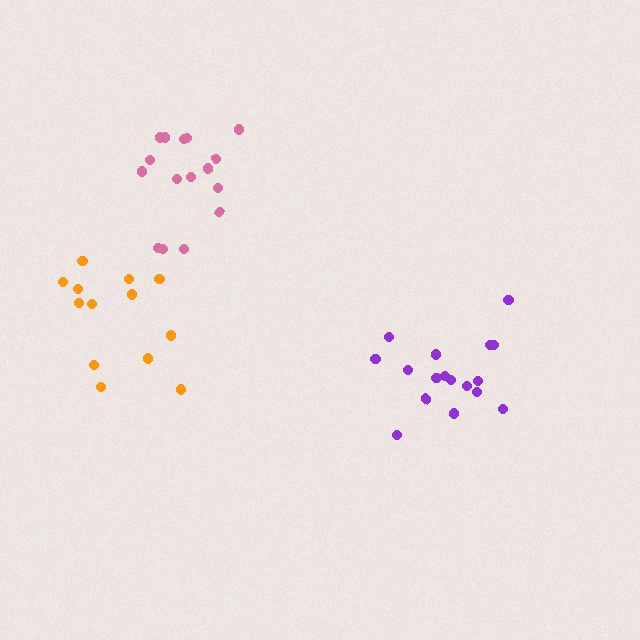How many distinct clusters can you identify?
There are 3 distinct clusters.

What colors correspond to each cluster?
The clusters are colored: purple, pink, orange.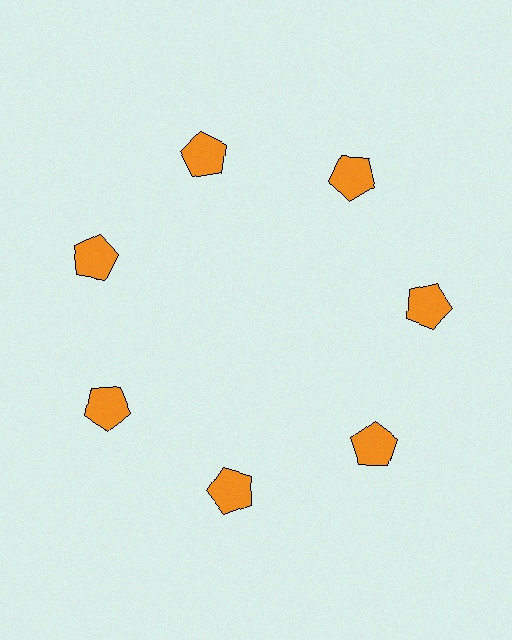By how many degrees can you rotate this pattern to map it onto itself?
The pattern maps onto itself every 51 degrees of rotation.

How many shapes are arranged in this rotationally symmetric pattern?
There are 7 shapes, arranged in 7 groups of 1.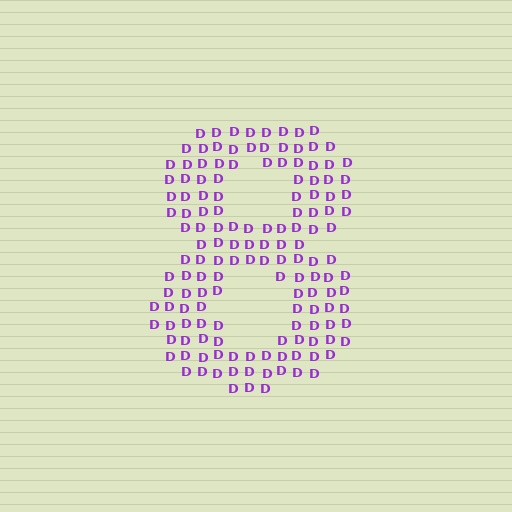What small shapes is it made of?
It is made of small letter D's.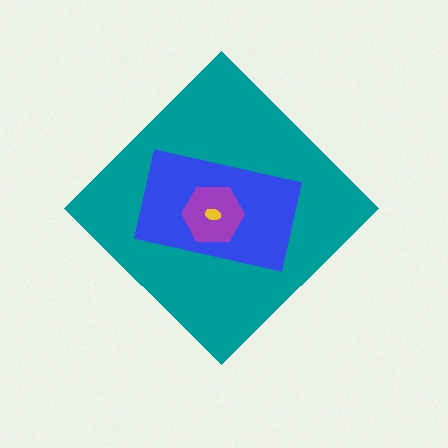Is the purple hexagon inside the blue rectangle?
Yes.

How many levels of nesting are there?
4.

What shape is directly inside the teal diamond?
The blue rectangle.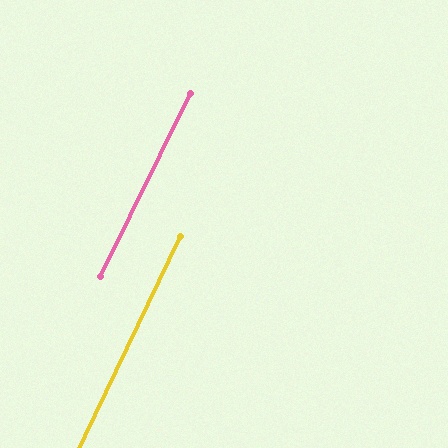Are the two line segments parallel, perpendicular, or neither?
Parallel — their directions differ by only 0.5°.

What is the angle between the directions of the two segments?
Approximately 1 degree.